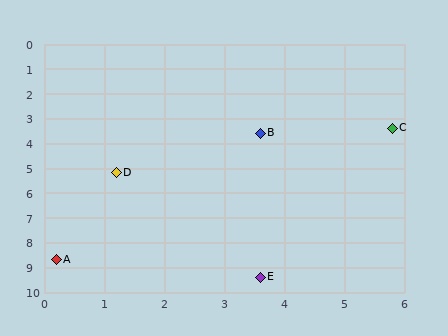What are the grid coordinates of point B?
Point B is at approximately (3.6, 3.6).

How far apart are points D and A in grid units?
Points D and A are about 3.6 grid units apart.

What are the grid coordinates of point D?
Point D is at approximately (1.2, 5.2).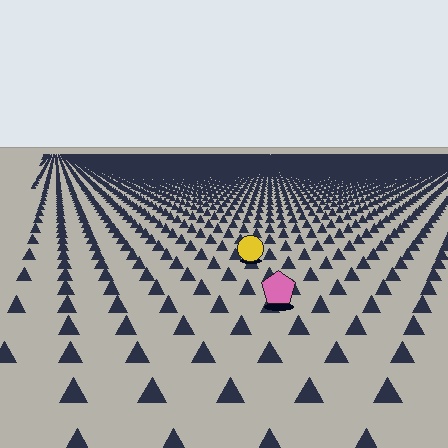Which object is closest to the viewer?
The pink pentagon is closest. The texture marks near it are larger and more spread out.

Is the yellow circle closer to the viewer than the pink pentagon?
No. The pink pentagon is closer — you can tell from the texture gradient: the ground texture is coarser near it.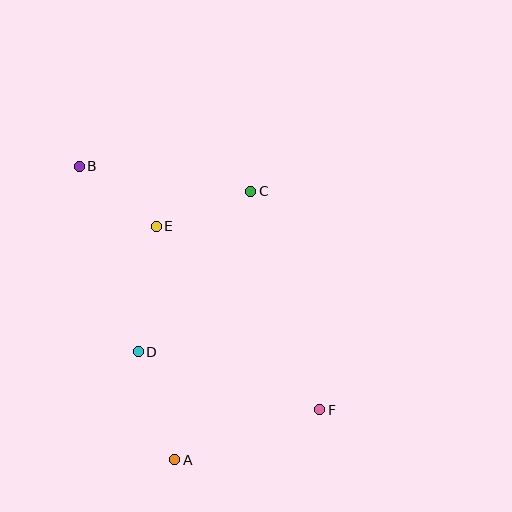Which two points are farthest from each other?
Points B and F are farthest from each other.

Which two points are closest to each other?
Points B and E are closest to each other.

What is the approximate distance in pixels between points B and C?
The distance between B and C is approximately 174 pixels.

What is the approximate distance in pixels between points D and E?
The distance between D and E is approximately 127 pixels.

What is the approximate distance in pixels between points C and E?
The distance between C and E is approximately 101 pixels.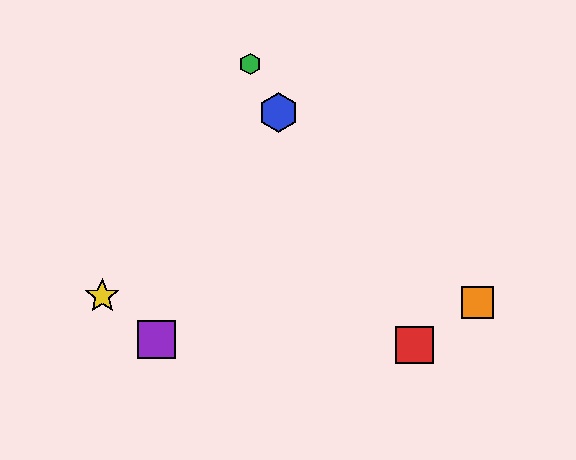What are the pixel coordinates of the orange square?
The orange square is at (477, 303).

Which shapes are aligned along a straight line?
The red square, the blue hexagon, the green hexagon are aligned along a straight line.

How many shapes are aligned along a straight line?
3 shapes (the red square, the blue hexagon, the green hexagon) are aligned along a straight line.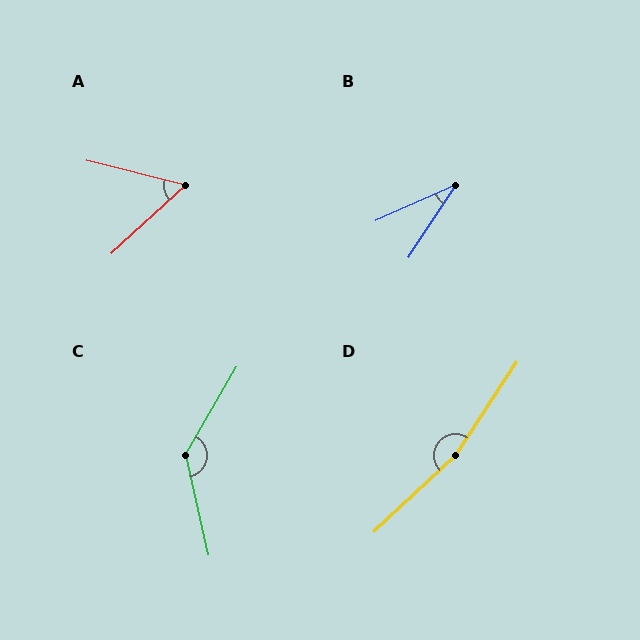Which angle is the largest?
D, at approximately 167 degrees.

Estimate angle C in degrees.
Approximately 137 degrees.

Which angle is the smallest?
B, at approximately 33 degrees.